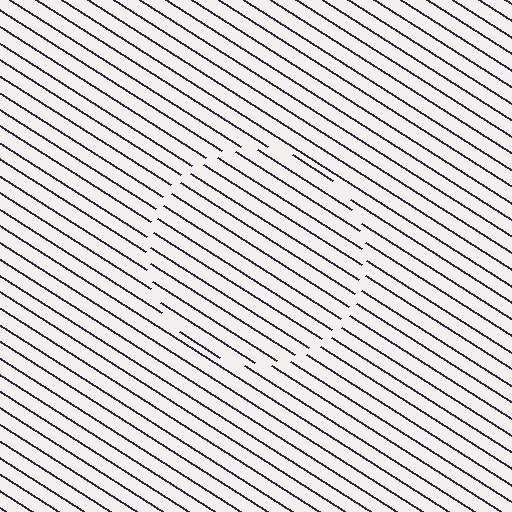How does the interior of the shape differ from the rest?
The interior of the shape contains the same grating, shifted by half a period — the contour is defined by the phase discontinuity where line-ends from the inner and outer gratings abut.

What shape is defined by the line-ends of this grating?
An illusory circle. The interior of the shape contains the same grating, shifted by half a period — the contour is defined by the phase discontinuity where line-ends from the inner and outer gratings abut.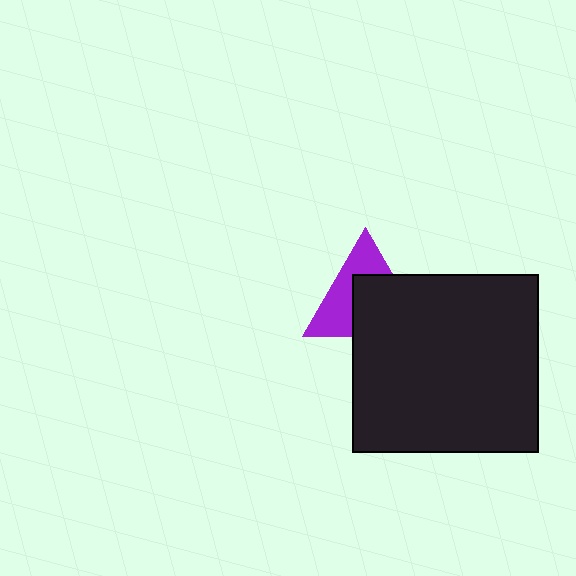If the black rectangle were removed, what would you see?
You would see the complete purple triangle.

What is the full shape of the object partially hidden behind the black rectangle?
The partially hidden object is a purple triangle.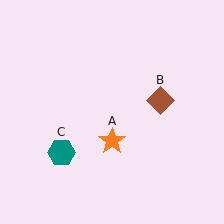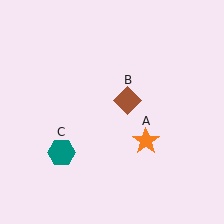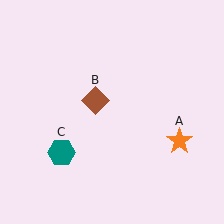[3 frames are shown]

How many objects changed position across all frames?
2 objects changed position: orange star (object A), brown diamond (object B).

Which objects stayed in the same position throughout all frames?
Teal hexagon (object C) remained stationary.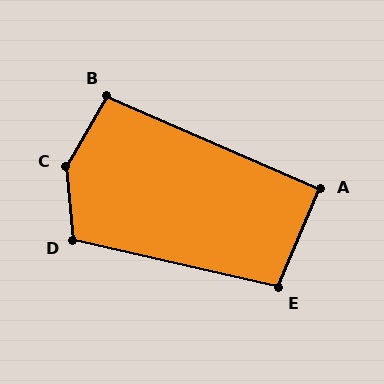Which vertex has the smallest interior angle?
A, at approximately 90 degrees.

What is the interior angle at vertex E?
Approximately 100 degrees (obtuse).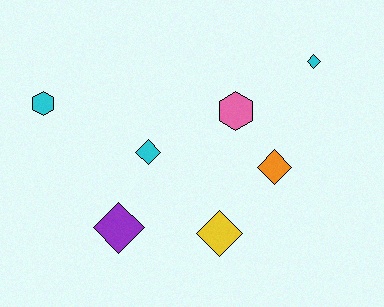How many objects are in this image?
There are 7 objects.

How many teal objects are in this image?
There are no teal objects.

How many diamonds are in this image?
There are 5 diamonds.